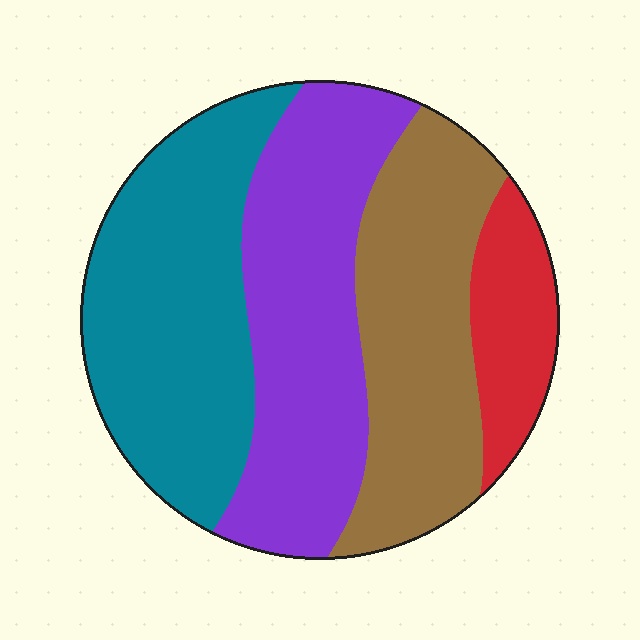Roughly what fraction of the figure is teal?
Teal covers roughly 30% of the figure.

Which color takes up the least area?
Red, at roughly 10%.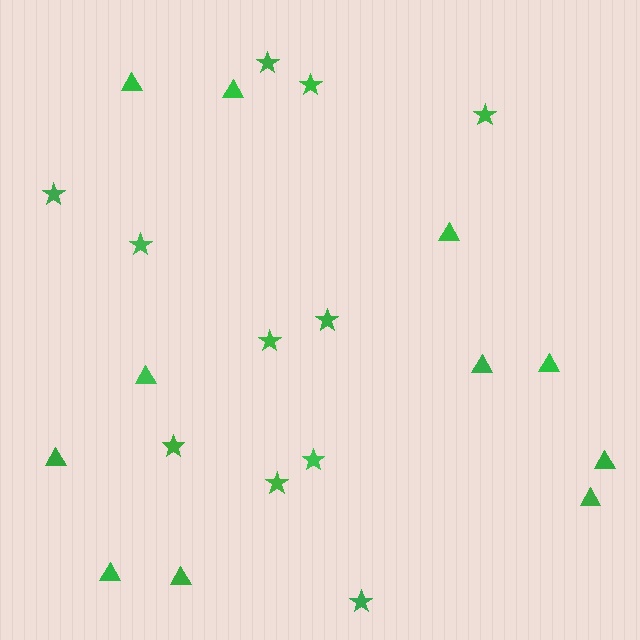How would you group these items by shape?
There are 2 groups: one group of stars (11) and one group of triangles (11).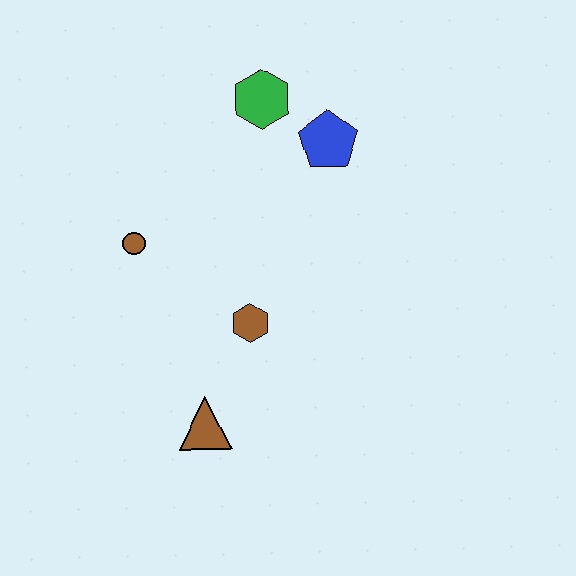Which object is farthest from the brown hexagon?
The green hexagon is farthest from the brown hexagon.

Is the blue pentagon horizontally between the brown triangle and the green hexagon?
No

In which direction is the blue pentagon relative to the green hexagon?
The blue pentagon is to the right of the green hexagon.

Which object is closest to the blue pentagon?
The green hexagon is closest to the blue pentagon.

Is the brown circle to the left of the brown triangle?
Yes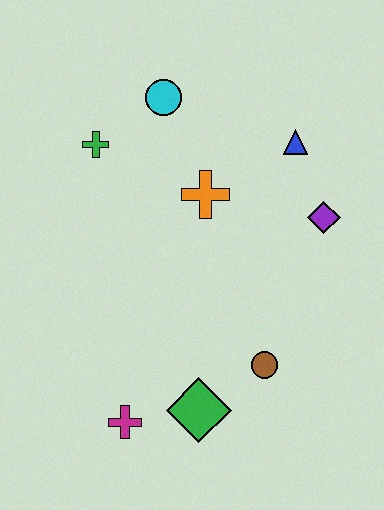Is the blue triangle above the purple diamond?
Yes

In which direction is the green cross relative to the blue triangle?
The green cross is to the left of the blue triangle.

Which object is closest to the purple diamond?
The blue triangle is closest to the purple diamond.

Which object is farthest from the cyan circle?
The magenta cross is farthest from the cyan circle.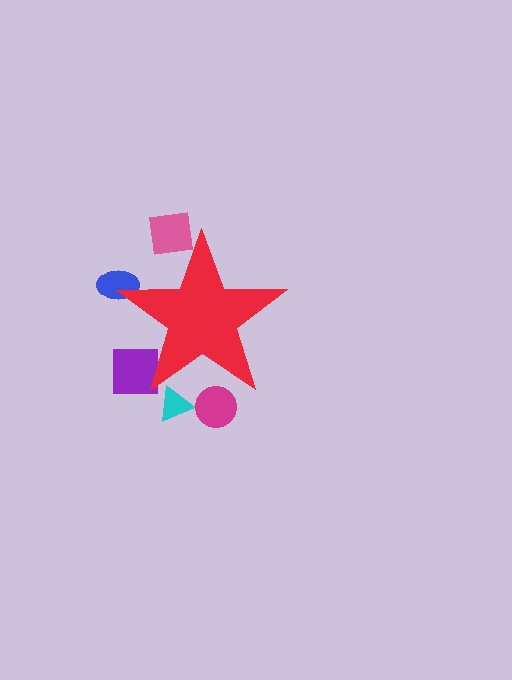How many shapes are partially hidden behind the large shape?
5 shapes are partially hidden.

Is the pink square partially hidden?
Yes, the pink square is partially hidden behind the red star.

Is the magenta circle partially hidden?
Yes, the magenta circle is partially hidden behind the red star.